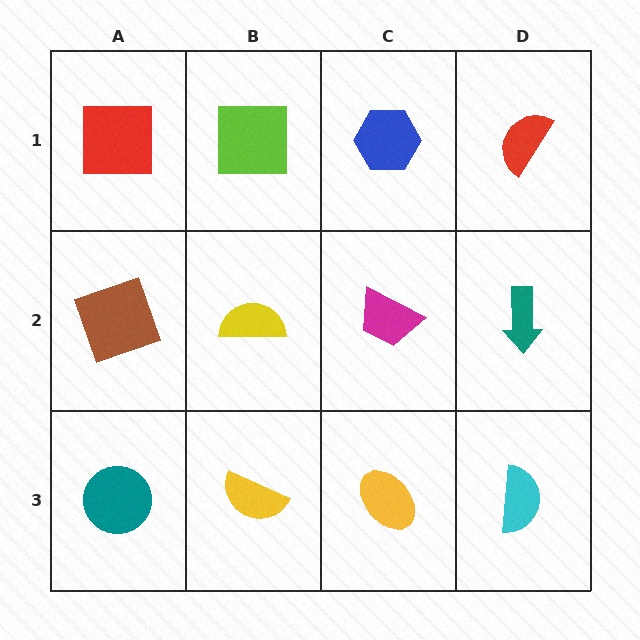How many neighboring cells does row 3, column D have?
2.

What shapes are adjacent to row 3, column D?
A teal arrow (row 2, column D), a yellow ellipse (row 3, column C).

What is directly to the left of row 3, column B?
A teal circle.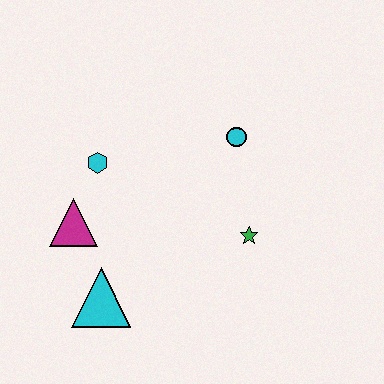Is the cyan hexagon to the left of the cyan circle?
Yes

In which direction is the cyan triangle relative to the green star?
The cyan triangle is to the left of the green star.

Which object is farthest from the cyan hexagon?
The green star is farthest from the cyan hexagon.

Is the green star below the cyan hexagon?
Yes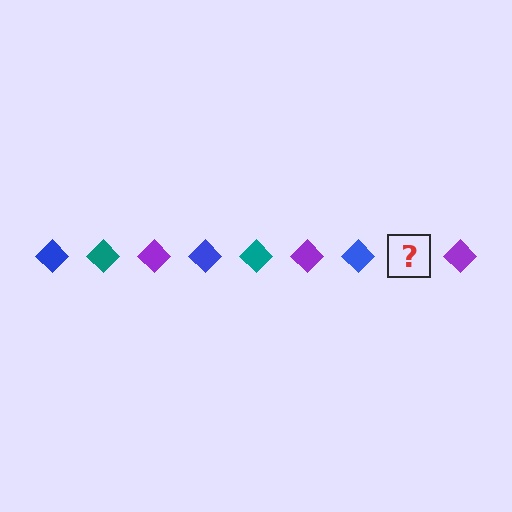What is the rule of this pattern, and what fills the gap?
The rule is that the pattern cycles through blue, teal, purple diamonds. The gap should be filled with a teal diamond.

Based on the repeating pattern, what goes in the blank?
The blank should be a teal diamond.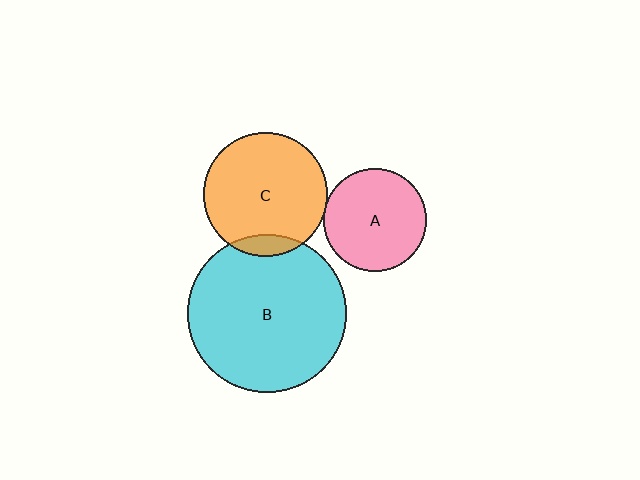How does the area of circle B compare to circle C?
Approximately 1.6 times.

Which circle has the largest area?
Circle B (cyan).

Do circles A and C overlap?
Yes.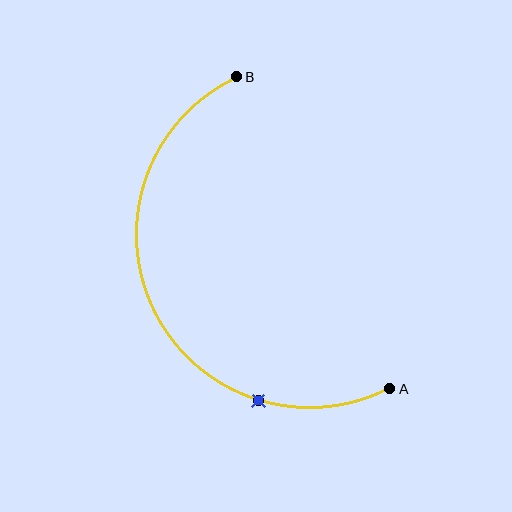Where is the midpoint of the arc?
The arc midpoint is the point on the curve farthest from the straight line joining A and B. It sits to the left of that line.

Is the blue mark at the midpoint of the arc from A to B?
No. The blue mark lies on the arc but is closer to endpoint A. The arc midpoint would be at the point on the curve equidistant along the arc from both A and B.